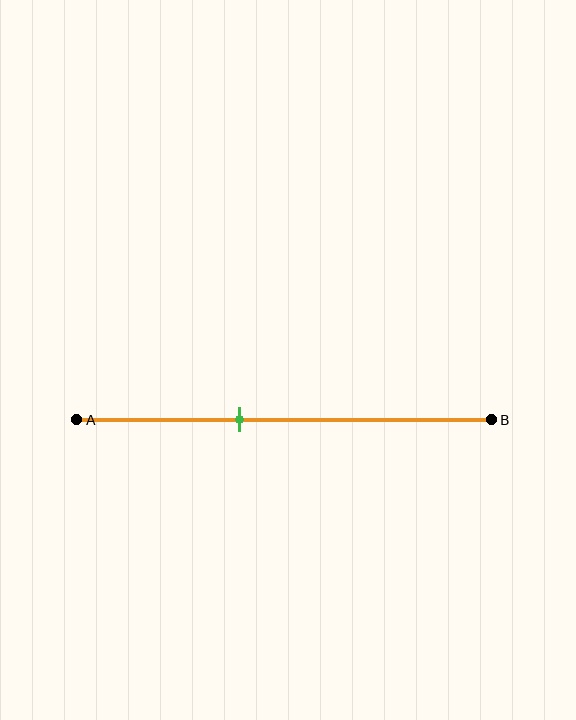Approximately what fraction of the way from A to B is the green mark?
The green mark is approximately 40% of the way from A to B.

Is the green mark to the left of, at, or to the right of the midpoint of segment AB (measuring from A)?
The green mark is to the left of the midpoint of segment AB.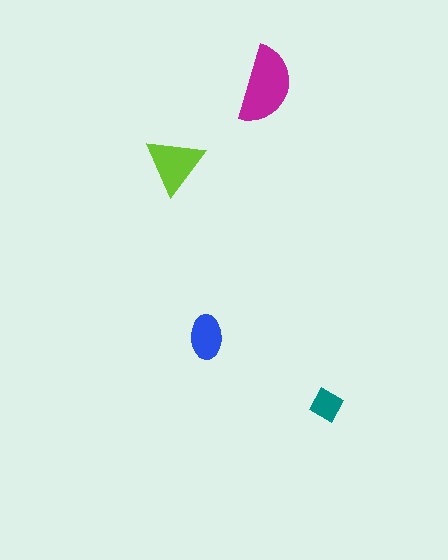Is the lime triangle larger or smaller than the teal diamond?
Larger.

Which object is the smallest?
The teal diamond.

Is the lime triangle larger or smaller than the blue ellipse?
Larger.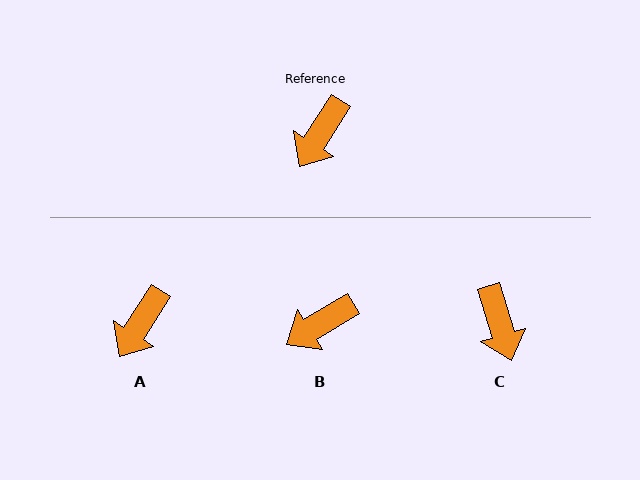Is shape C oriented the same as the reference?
No, it is off by about 49 degrees.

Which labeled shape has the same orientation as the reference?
A.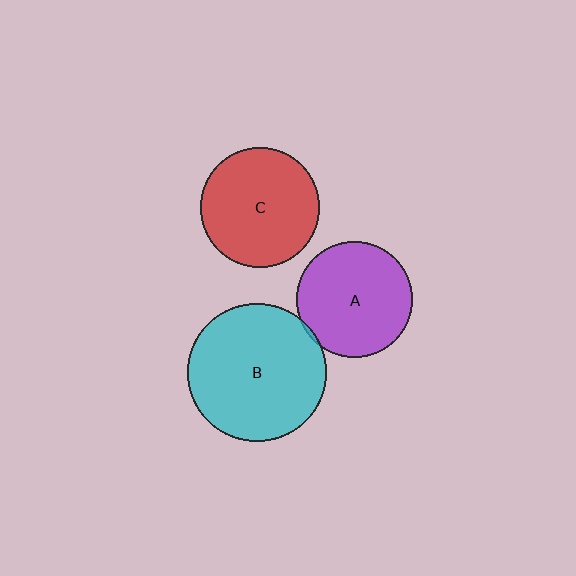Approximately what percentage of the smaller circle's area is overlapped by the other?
Approximately 5%.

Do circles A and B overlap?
Yes.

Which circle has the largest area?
Circle B (cyan).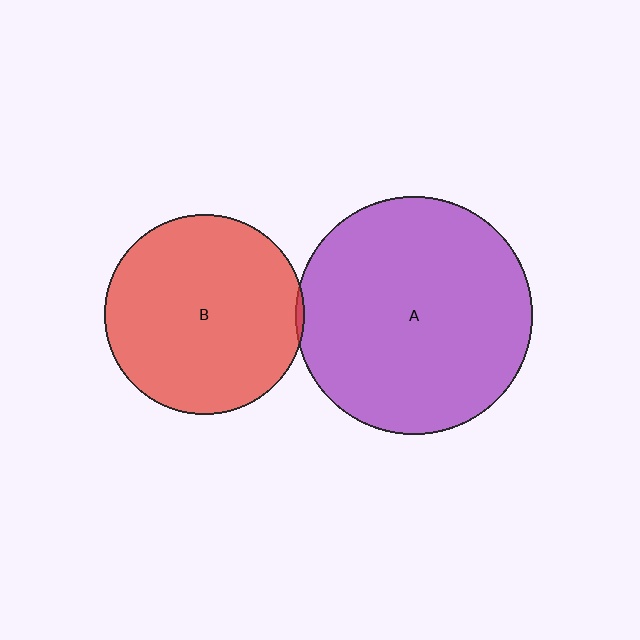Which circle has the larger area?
Circle A (purple).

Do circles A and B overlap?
Yes.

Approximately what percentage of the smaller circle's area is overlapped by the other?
Approximately 5%.